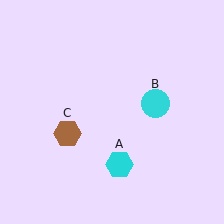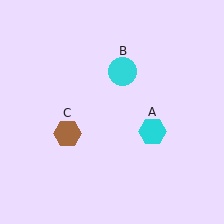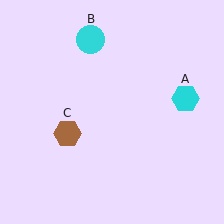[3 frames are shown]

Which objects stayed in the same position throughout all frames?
Brown hexagon (object C) remained stationary.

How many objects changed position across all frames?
2 objects changed position: cyan hexagon (object A), cyan circle (object B).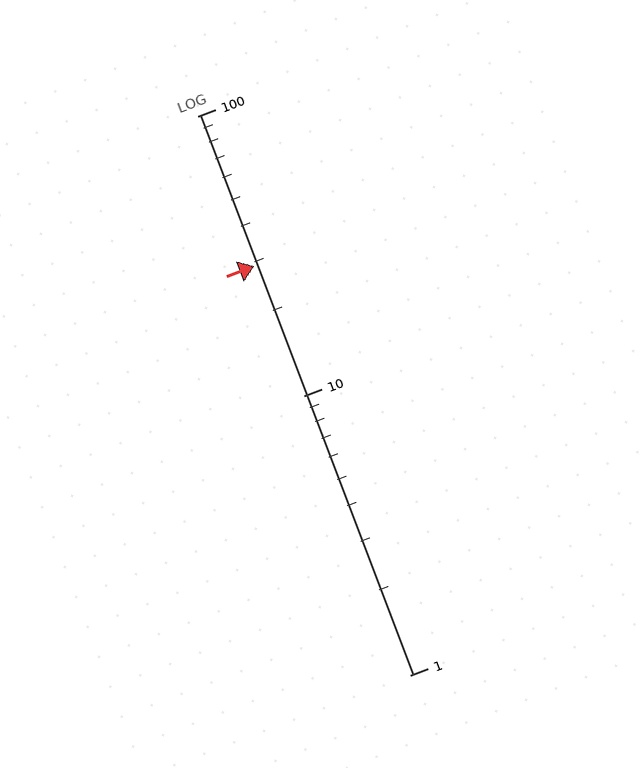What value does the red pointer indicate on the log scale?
The pointer indicates approximately 29.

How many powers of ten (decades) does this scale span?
The scale spans 2 decades, from 1 to 100.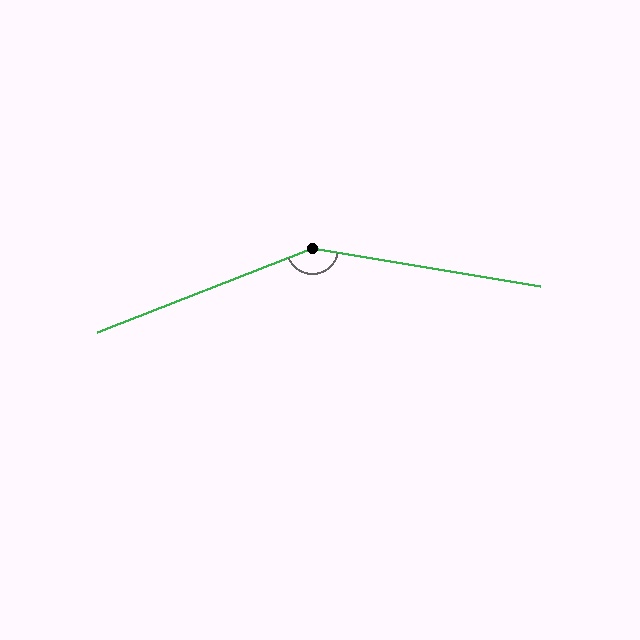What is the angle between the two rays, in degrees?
Approximately 149 degrees.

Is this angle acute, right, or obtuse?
It is obtuse.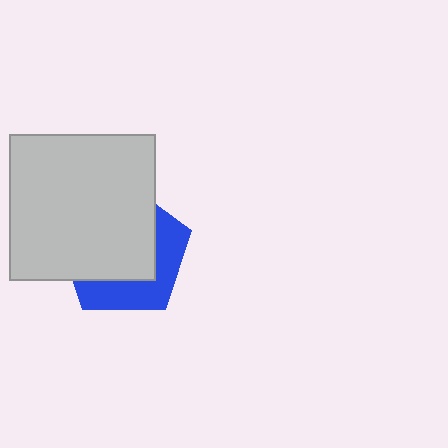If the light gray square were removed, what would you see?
You would see the complete blue pentagon.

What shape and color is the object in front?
The object in front is a light gray square.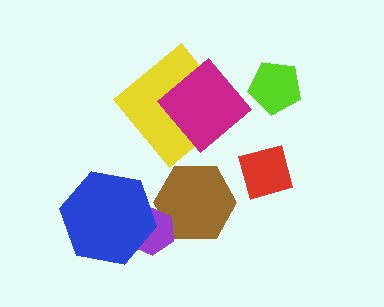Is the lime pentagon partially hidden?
No, no other shape covers it.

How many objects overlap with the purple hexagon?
2 objects overlap with the purple hexagon.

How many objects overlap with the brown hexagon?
1 object overlaps with the brown hexagon.